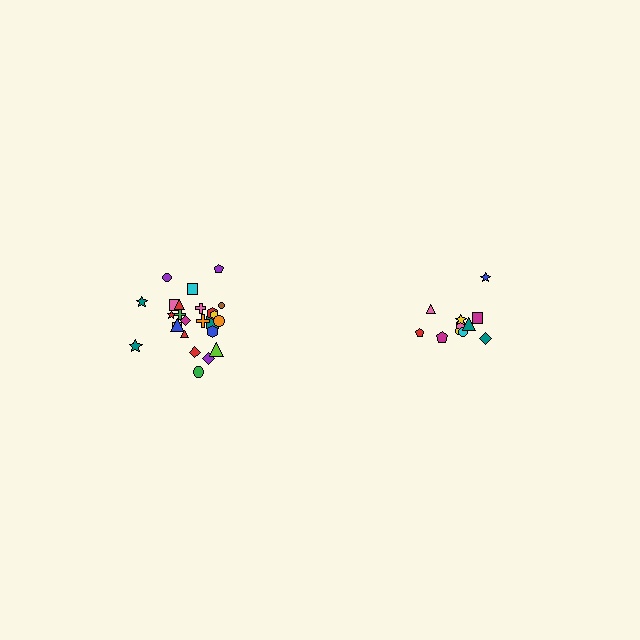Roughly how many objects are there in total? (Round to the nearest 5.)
Roughly 35 objects in total.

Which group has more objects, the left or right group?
The left group.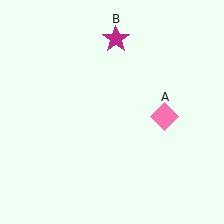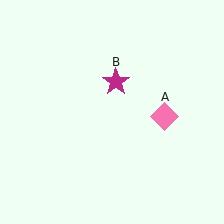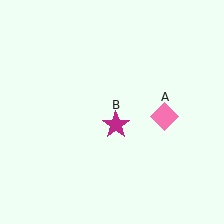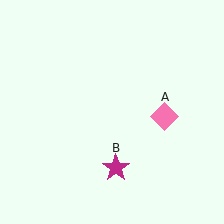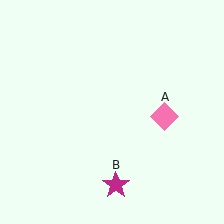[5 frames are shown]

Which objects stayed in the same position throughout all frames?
Pink diamond (object A) remained stationary.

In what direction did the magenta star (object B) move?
The magenta star (object B) moved down.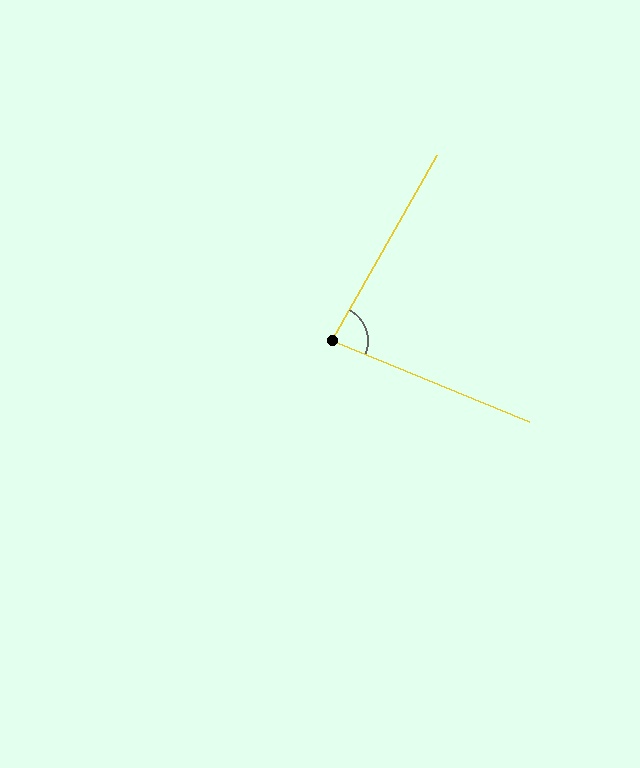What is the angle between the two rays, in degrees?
Approximately 83 degrees.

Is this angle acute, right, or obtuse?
It is acute.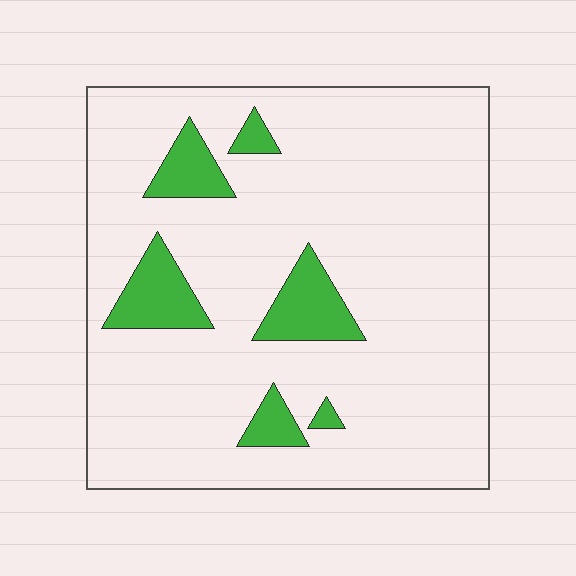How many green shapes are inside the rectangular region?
6.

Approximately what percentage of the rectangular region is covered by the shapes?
Approximately 10%.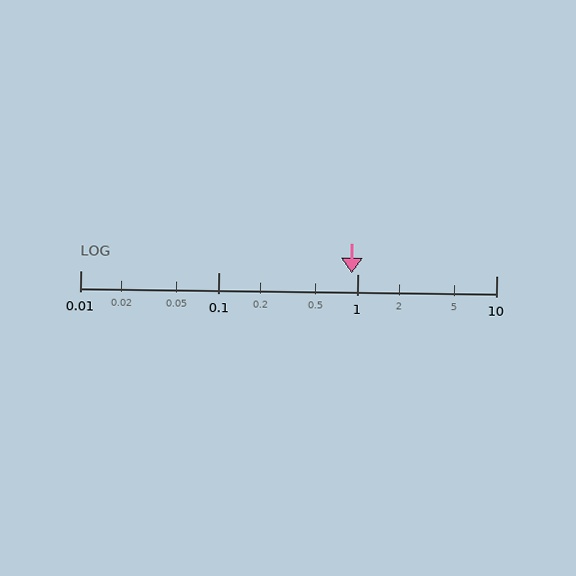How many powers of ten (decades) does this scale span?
The scale spans 3 decades, from 0.01 to 10.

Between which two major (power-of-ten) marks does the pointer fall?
The pointer is between 0.1 and 1.